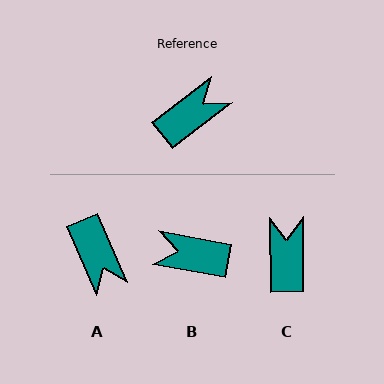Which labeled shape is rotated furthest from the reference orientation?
B, about 132 degrees away.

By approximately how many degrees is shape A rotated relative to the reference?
Approximately 104 degrees clockwise.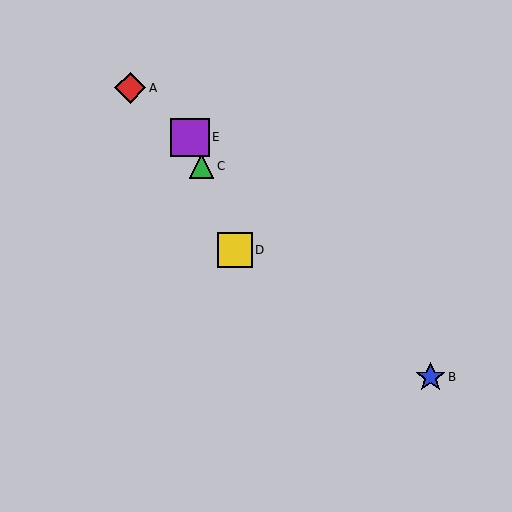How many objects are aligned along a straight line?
3 objects (C, D, E) are aligned along a straight line.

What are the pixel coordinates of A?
Object A is at (130, 88).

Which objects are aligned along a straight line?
Objects C, D, E are aligned along a straight line.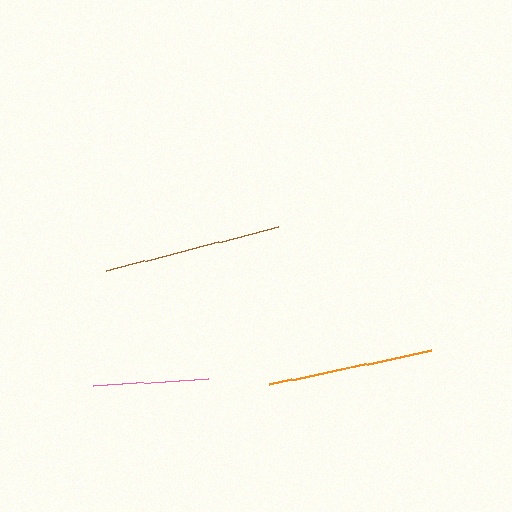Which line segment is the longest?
The brown line is the longest at approximately 178 pixels.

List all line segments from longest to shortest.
From longest to shortest: brown, orange, pink.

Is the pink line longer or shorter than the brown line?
The brown line is longer than the pink line.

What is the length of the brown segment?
The brown segment is approximately 178 pixels long.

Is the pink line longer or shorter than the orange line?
The orange line is longer than the pink line.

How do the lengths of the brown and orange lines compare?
The brown and orange lines are approximately the same length.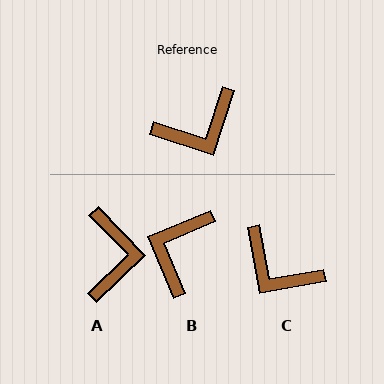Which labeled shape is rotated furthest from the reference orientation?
B, about 139 degrees away.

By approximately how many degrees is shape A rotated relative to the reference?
Approximately 62 degrees counter-clockwise.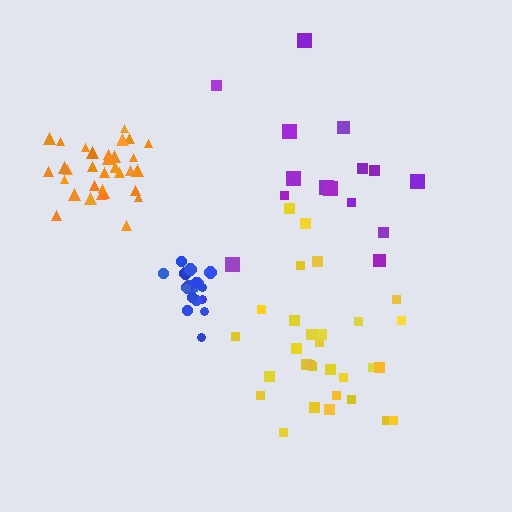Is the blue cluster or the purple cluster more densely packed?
Blue.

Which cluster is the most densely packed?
Orange.